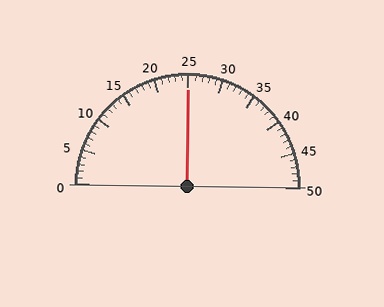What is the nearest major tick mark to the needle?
The nearest major tick mark is 25.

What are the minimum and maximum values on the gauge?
The gauge ranges from 0 to 50.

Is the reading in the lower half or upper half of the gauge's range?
The reading is in the upper half of the range (0 to 50).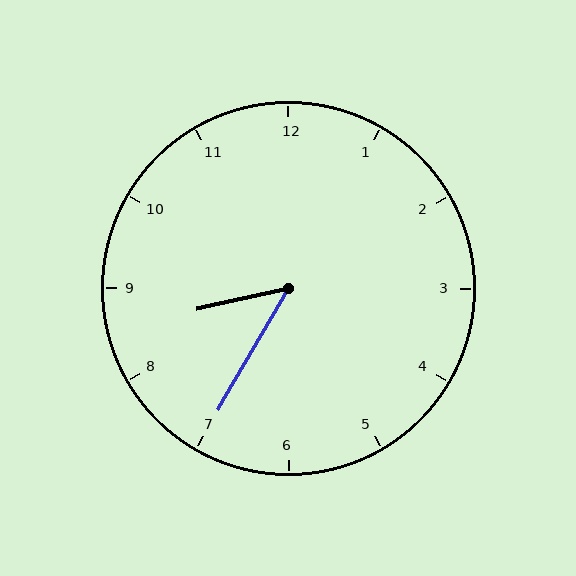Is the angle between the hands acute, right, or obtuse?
It is acute.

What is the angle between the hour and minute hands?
Approximately 48 degrees.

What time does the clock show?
8:35.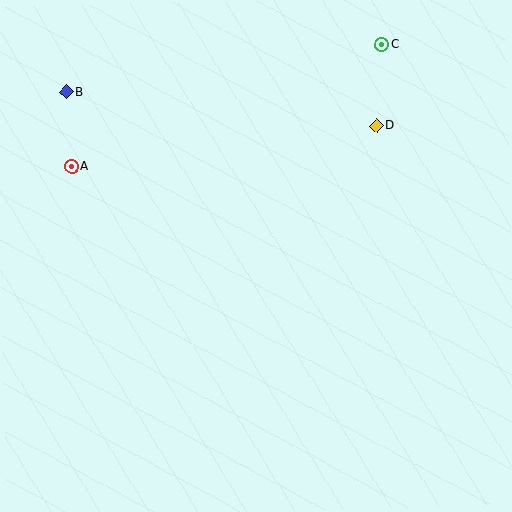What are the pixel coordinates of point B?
Point B is at (67, 92).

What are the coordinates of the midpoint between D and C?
The midpoint between D and C is at (379, 85).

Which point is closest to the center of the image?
Point D at (376, 126) is closest to the center.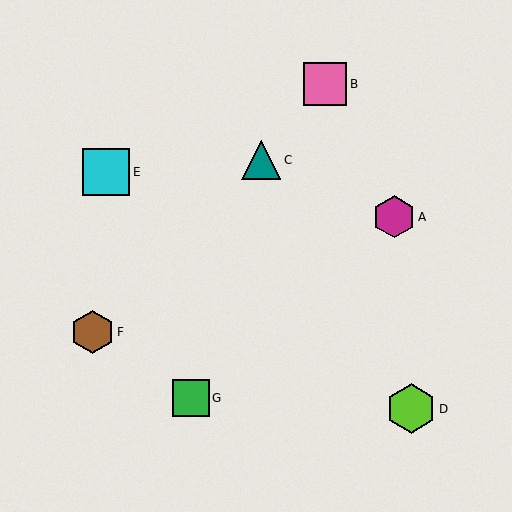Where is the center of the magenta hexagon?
The center of the magenta hexagon is at (394, 217).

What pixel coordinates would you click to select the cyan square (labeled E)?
Click at (106, 172) to select the cyan square E.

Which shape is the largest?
The lime hexagon (labeled D) is the largest.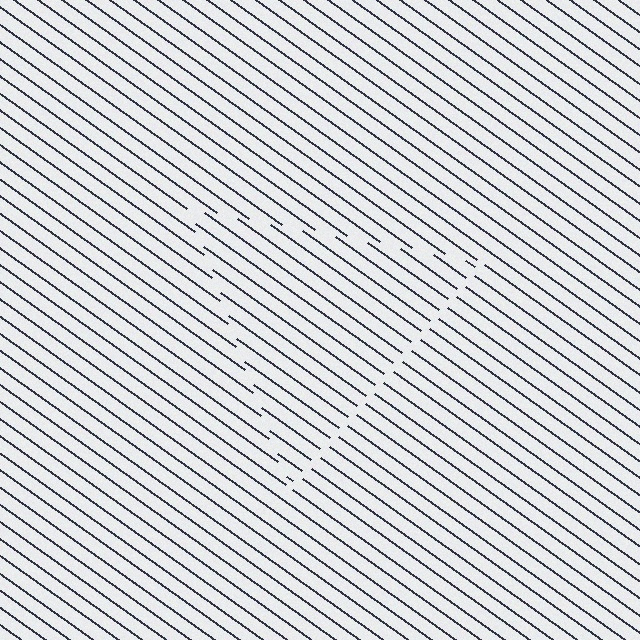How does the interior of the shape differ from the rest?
The interior of the shape contains the same grating, shifted by half a period — the contour is defined by the phase discontinuity where line-ends from the inner and outer gratings abut.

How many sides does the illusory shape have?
3 sides — the line-ends trace a triangle.